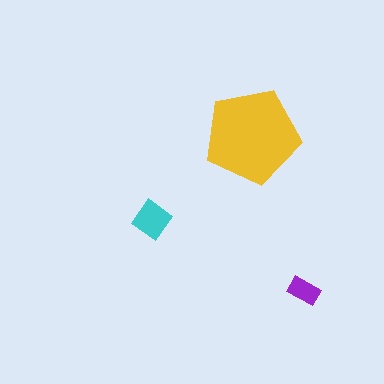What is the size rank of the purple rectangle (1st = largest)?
3rd.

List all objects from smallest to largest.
The purple rectangle, the cyan diamond, the yellow pentagon.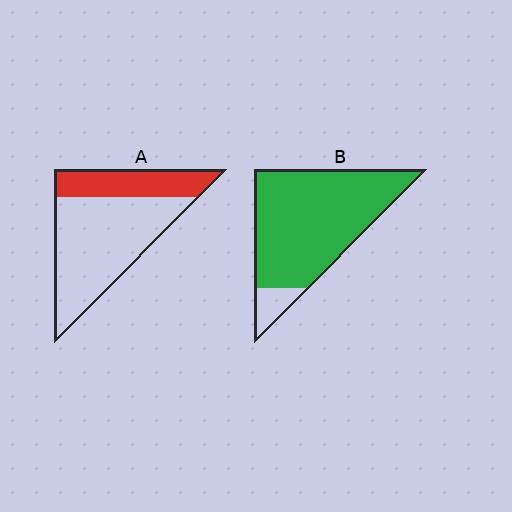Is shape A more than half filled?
No.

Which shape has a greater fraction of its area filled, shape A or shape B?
Shape B.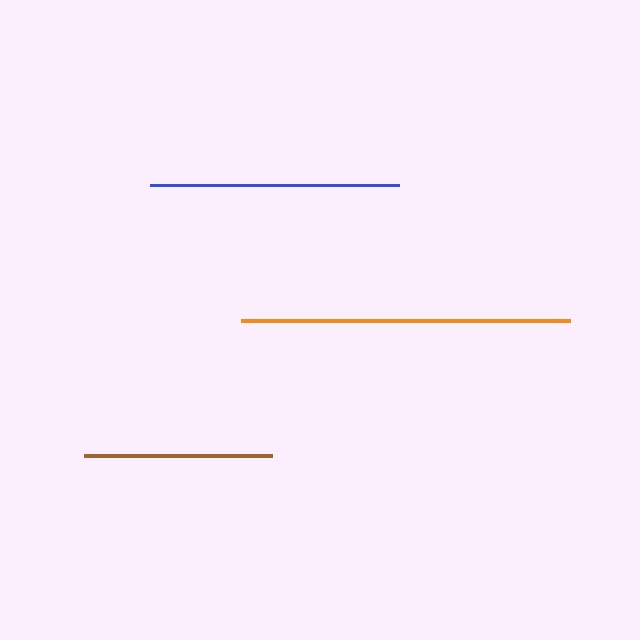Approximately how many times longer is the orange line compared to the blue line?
The orange line is approximately 1.3 times the length of the blue line.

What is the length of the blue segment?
The blue segment is approximately 249 pixels long.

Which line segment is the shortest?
The brown line is the shortest at approximately 188 pixels.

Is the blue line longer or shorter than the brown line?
The blue line is longer than the brown line.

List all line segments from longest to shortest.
From longest to shortest: orange, blue, brown.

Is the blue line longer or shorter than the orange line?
The orange line is longer than the blue line.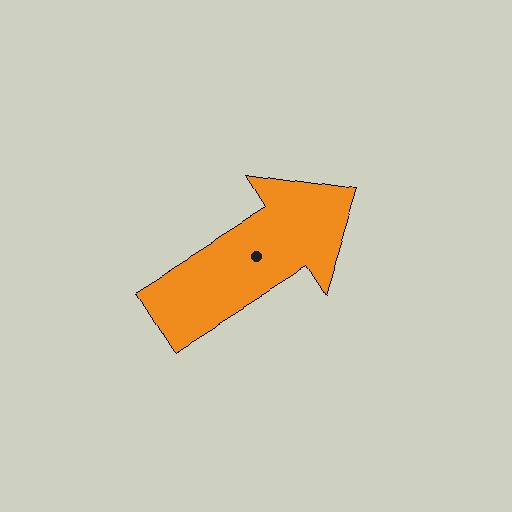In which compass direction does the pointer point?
Northeast.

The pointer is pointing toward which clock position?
Roughly 2 o'clock.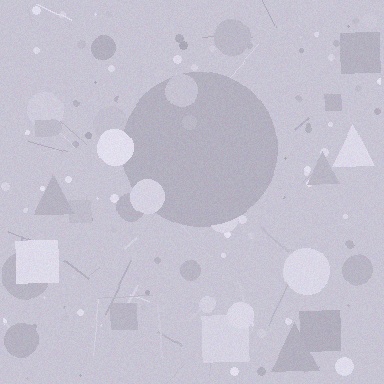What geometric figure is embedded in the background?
A circle is embedded in the background.